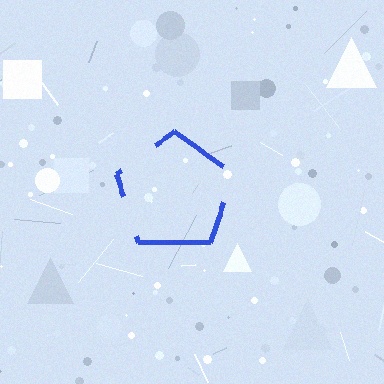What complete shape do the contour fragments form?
The contour fragments form a pentagon.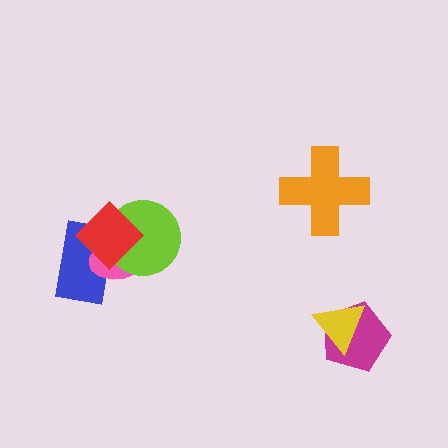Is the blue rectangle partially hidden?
Yes, it is partially covered by another shape.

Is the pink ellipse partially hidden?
Yes, it is partially covered by another shape.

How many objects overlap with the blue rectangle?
3 objects overlap with the blue rectangle.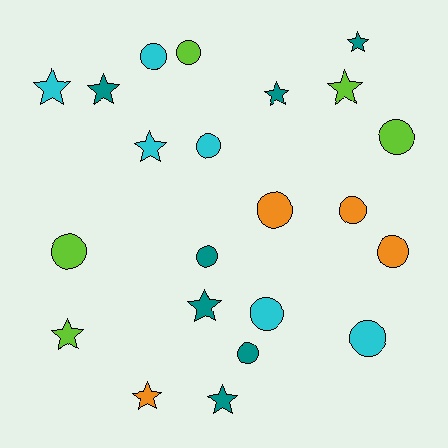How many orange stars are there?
There is 1 orange star.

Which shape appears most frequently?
Circle, with 12 objects.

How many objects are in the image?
There are 22 objects.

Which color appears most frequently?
Teal, with 7 objects.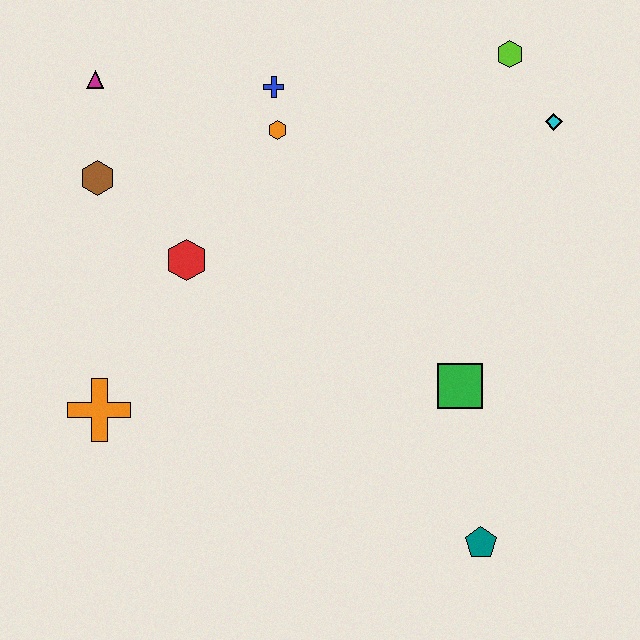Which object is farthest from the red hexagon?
The teal pentagon is farthest from the red hexagon.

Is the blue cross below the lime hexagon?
Yes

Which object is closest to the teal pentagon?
The green square is closest to the teal pentagon.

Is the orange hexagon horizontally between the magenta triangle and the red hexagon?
No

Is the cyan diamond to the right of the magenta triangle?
Yes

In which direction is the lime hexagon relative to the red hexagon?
The lime hexagon is to the right of the red hexagon.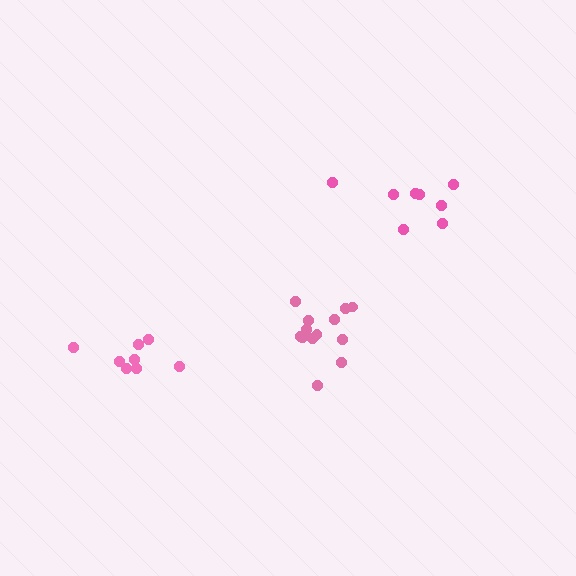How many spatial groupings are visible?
There are 3 spatial groupings.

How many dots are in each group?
Group 1: 13 dots, Group 2: 8 dots, Group 3: 8 dots (29 total).